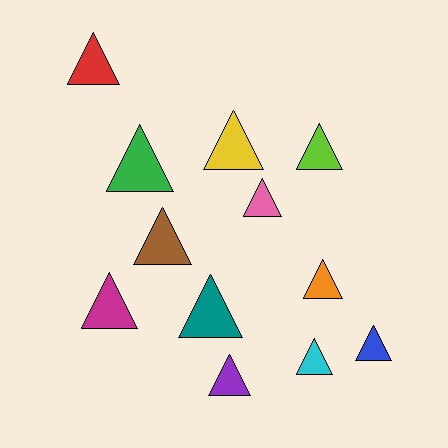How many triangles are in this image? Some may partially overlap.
There are 12 triangles.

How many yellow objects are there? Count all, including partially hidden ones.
There is 1 yellow object.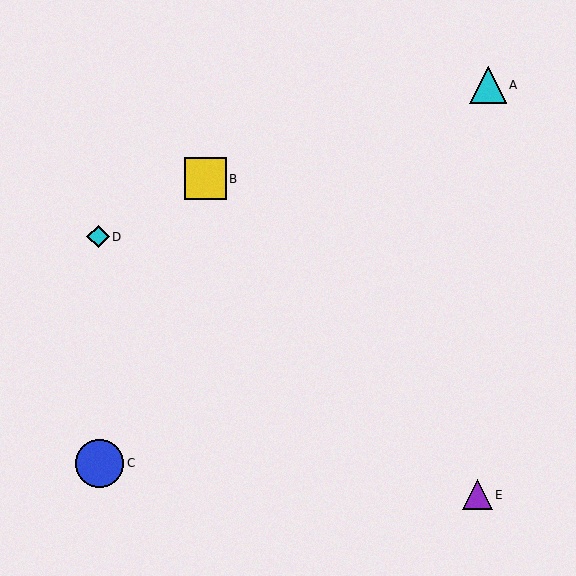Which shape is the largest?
The blue circle (labeled C) is the largest.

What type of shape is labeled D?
Shape D is a cyan diamond.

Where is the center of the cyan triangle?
The center of the cyan triangle is at (488, 85).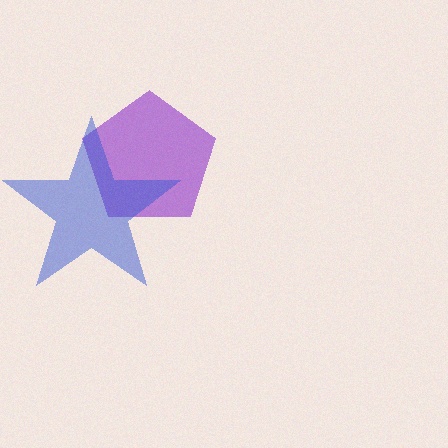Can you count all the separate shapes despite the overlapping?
Yes, there are 2 separate shapes.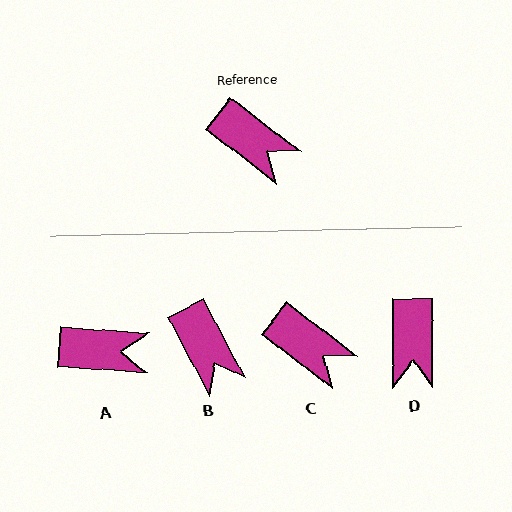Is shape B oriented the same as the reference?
No, it is off by about 25 degrees.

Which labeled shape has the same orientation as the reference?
C.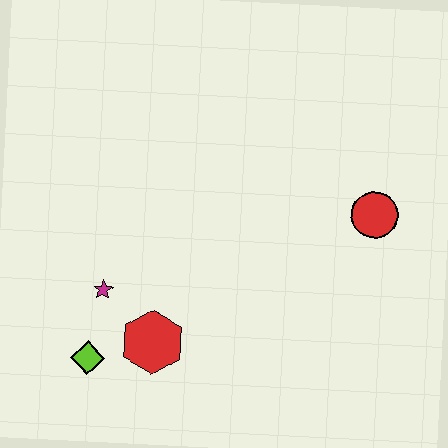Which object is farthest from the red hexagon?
The red circle is farthest from the red hexagon.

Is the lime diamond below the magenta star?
Yes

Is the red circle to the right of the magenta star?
Yes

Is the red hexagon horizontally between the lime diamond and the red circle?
Yes